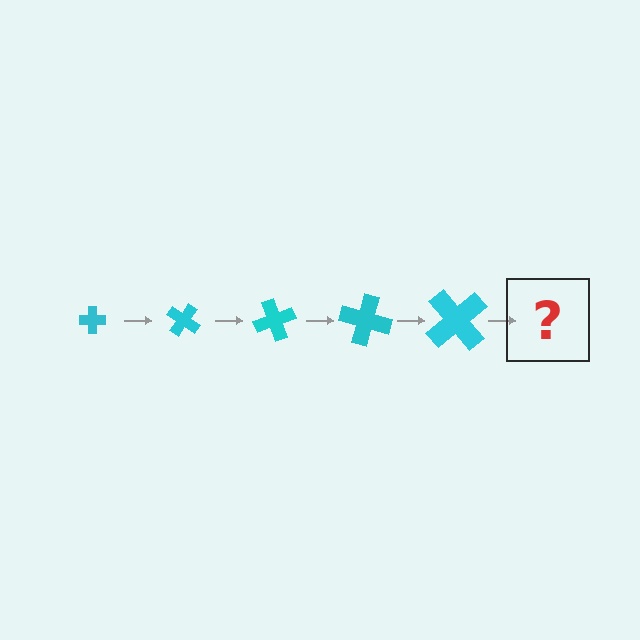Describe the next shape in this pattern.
It should be a cross, larger than the previous one and rotated 175 degrees from the start.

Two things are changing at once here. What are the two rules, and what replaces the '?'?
The two rules are that the cross grows larger each step and it rotates 35 degrees each step. The '?' should be a cross, larger than the previous one and rotated 175 degrees from the start.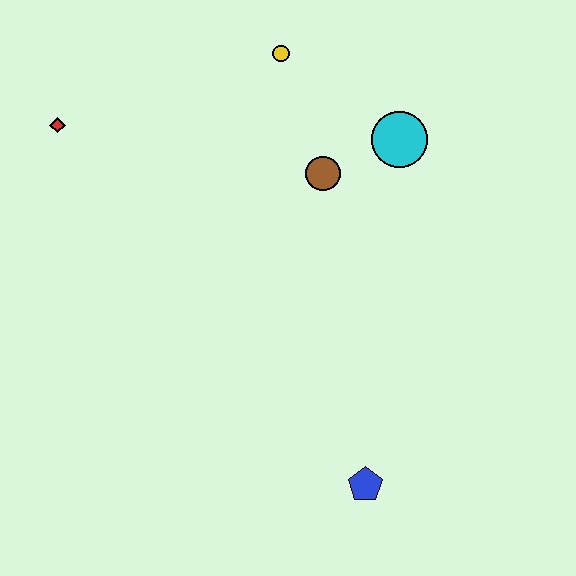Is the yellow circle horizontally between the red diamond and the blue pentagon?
Yes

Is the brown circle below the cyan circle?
Yes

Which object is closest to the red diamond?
The yellow circle is closest to the red diamond.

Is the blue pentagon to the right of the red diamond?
Yes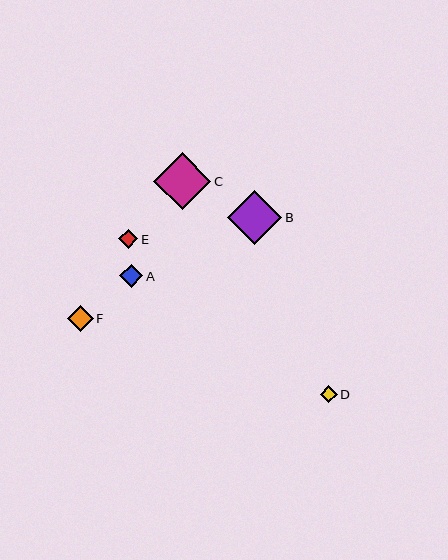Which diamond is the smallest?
Diamond D is the smallest with a size of approximately 17 pixels.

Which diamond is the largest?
Diamond C is the largest with a size of approximately 57 pixels.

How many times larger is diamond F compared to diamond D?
Diamond F is approximately 1.6 times the size of diamond D.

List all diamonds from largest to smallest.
From largest to smallest: C, B, F, A, E, D.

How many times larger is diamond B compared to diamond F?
Diamond B is approximately 2.1 times the size of diamond F.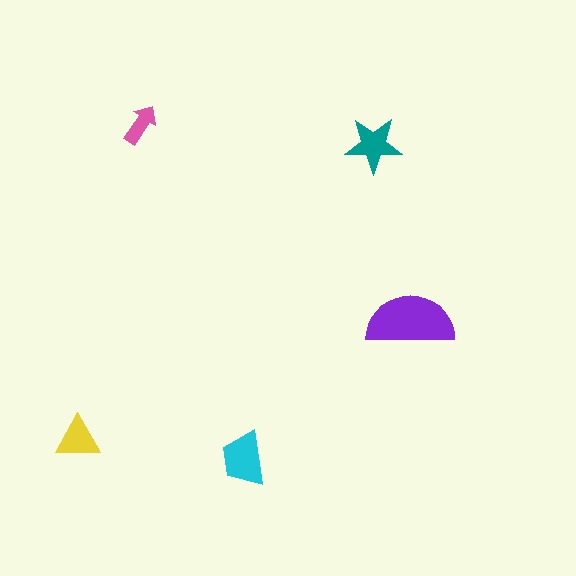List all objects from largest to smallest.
The purple semicircle, the cyan trapezoid, the teal star, the yellow triangle, the pink arrow.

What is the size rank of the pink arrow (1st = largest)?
5th.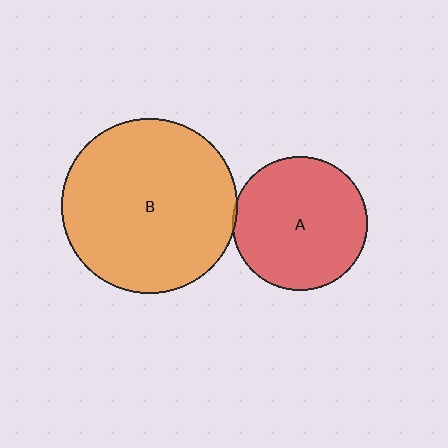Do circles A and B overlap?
Yes.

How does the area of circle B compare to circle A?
Approximately 1.7 times.